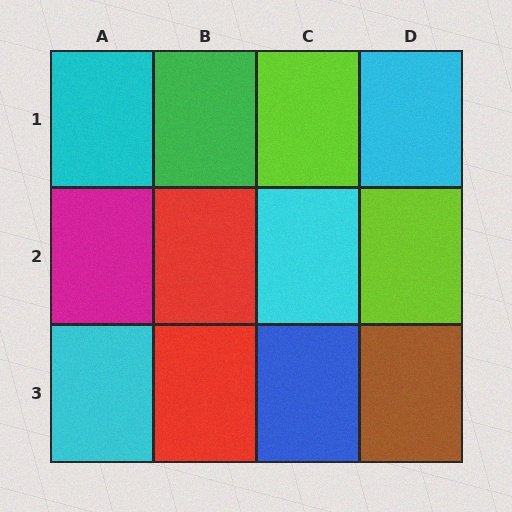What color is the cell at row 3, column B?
Red.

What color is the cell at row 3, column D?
Brown.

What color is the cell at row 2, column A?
Magenta.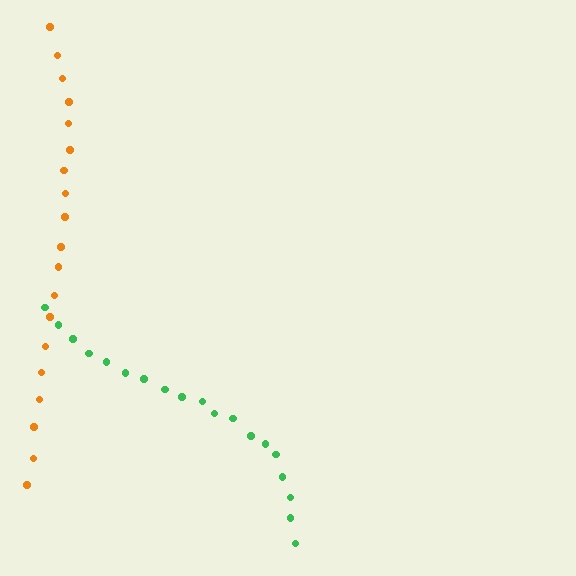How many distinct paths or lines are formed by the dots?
There are 2 distinct paths.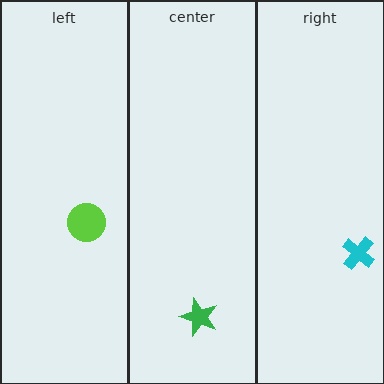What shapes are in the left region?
The lime circle.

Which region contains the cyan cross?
The right region.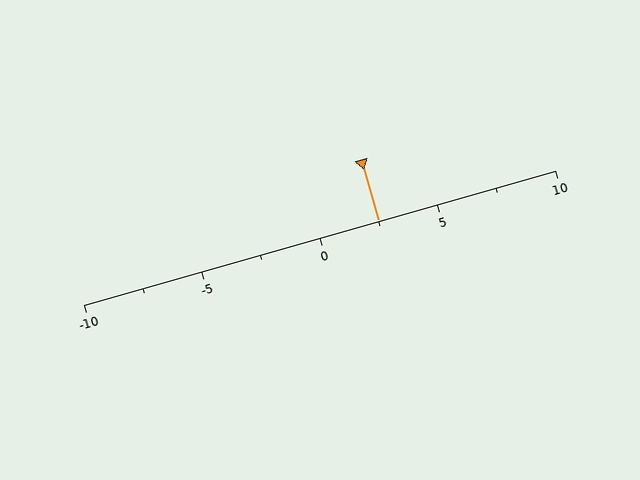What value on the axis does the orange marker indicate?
The marker indicates approximately 2.5.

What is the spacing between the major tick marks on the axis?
The major ticks are spaced 5 apart.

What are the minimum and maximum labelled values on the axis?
The axis runs from -10 to 10.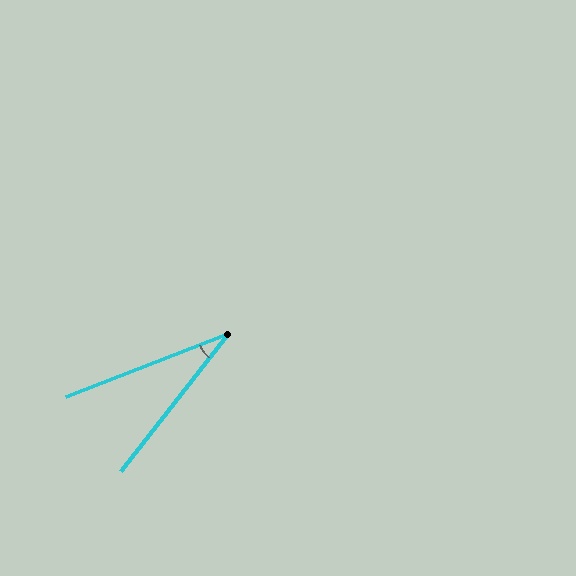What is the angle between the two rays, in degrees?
Approximately 31 degrees.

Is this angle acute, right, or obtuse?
It is acute.